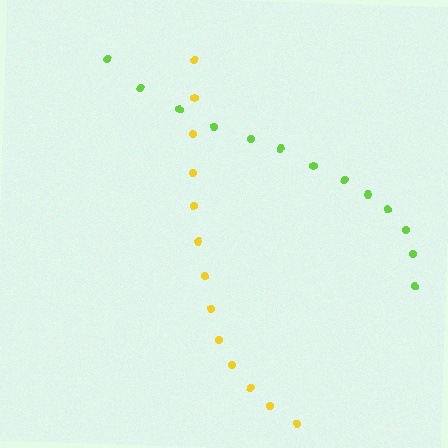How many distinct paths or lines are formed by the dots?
There are 2 distinct paths.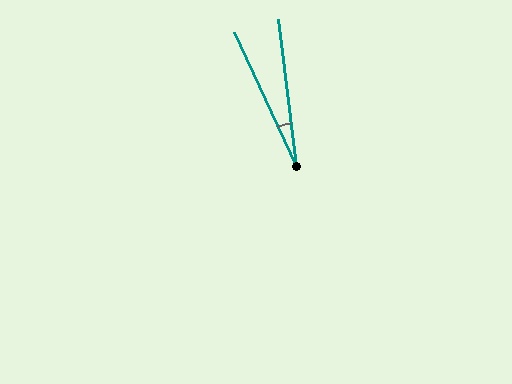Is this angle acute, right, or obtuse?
It is acute.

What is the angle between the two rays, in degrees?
Approximately 18 degrees.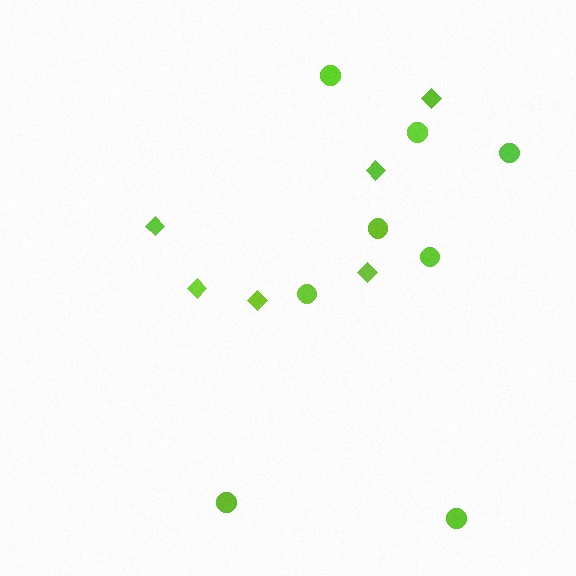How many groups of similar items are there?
There are 2 groups: one group of circles (8) and one group of diamonds (6).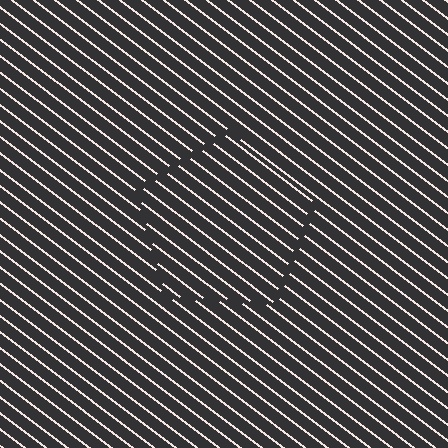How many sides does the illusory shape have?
5 sides — the line-ends trace a pentagon.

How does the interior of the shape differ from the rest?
The interior of the shape contains the same grating, shifted by half a period — the contour is defined by the phase discontinuity where line-ends from the inner and outer gratings abut.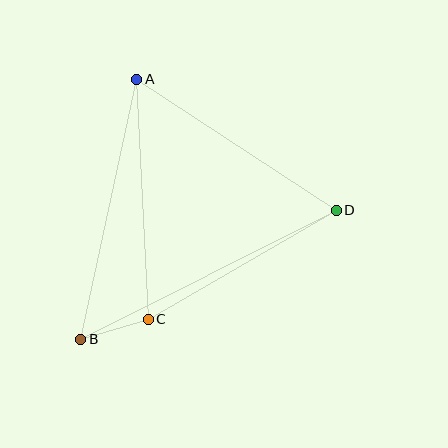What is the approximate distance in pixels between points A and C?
The distance between A and C is approximately 240 pixels.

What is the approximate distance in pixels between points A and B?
The distance between A and B is approximately 266 pixels.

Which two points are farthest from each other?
Points B and D are farthest from each other.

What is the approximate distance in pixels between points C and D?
The distance between C and D is approximately 218 pixels.